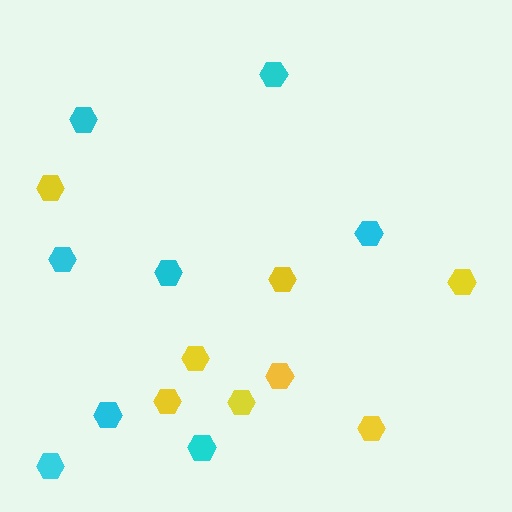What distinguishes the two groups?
There are 2 groups: one group of cyan hexagons (8) and one group of yellow hexagons (8).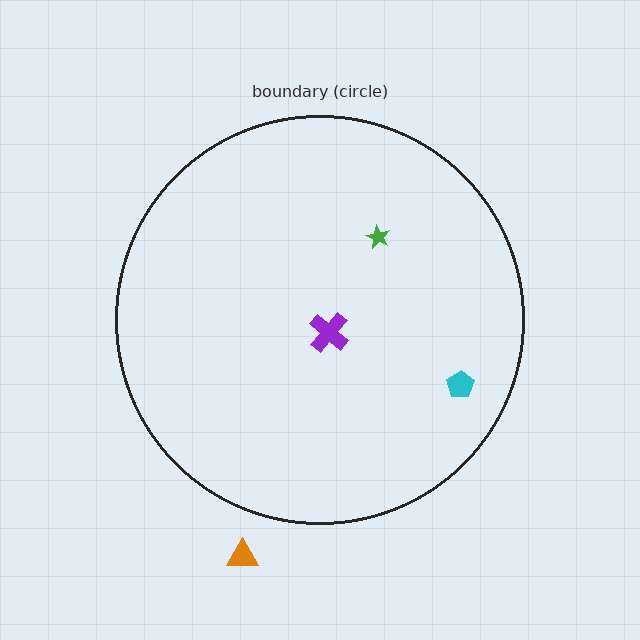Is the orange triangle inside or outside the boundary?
Outside.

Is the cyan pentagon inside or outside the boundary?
Inside.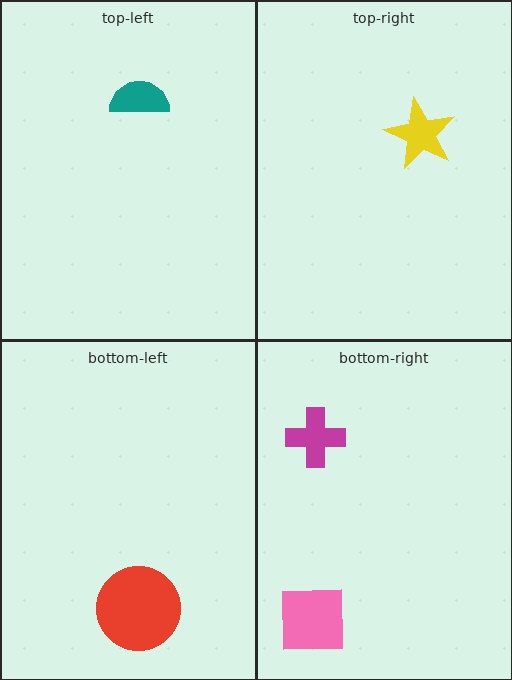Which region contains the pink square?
The bottom-right region.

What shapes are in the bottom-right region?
The magenta cross, the pink square.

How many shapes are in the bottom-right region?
2.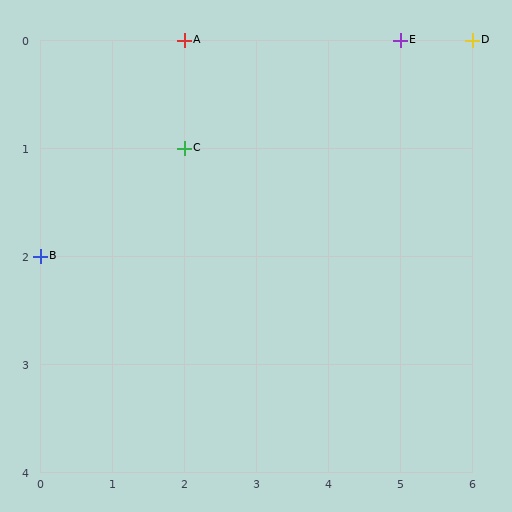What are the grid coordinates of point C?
Point C is at grid coordinates (2, 1).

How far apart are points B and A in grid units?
Points B and A are 2 columns and 2 rows apart (about 2.8 grid units diagonally).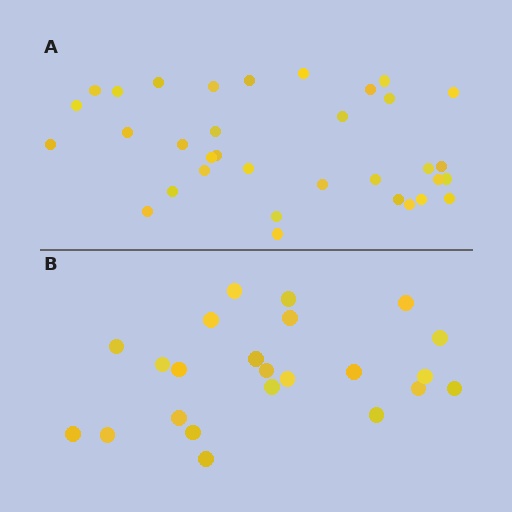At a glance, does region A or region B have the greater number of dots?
Region A (the top region) has more dots.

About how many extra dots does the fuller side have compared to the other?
Region A has roughly 12 or so more dots than region B.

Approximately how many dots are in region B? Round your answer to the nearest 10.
About 20 dots. (The exact count is 23, which rounds to 20.)